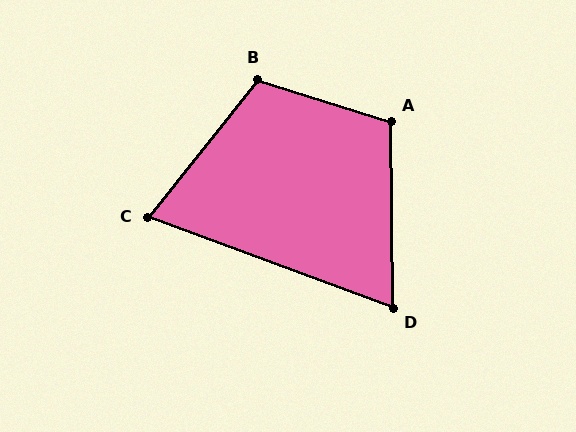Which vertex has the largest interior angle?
B, at approximately 111 degrees.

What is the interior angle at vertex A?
Approximately 108 degrees (obtuse).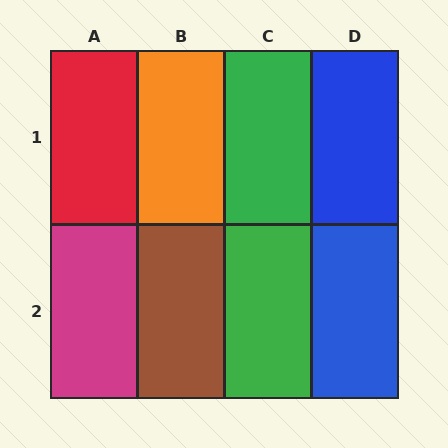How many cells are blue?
2 cells are blue.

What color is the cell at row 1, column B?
Orange.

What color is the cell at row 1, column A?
Red.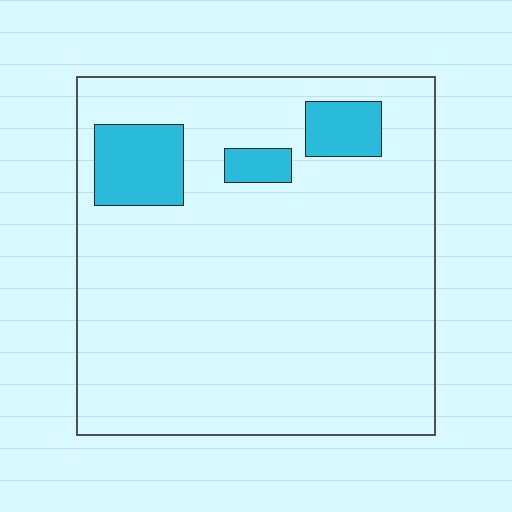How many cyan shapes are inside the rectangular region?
3.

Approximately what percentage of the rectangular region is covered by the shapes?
Approximately 10%.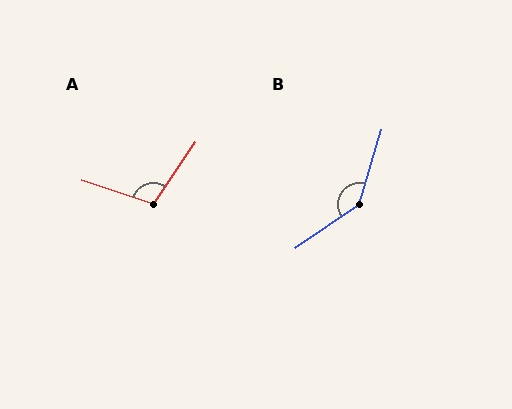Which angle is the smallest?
A, at approximately 106 degrees.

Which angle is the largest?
B, at approximately 141 degrees.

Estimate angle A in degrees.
Approximately 106 degrees.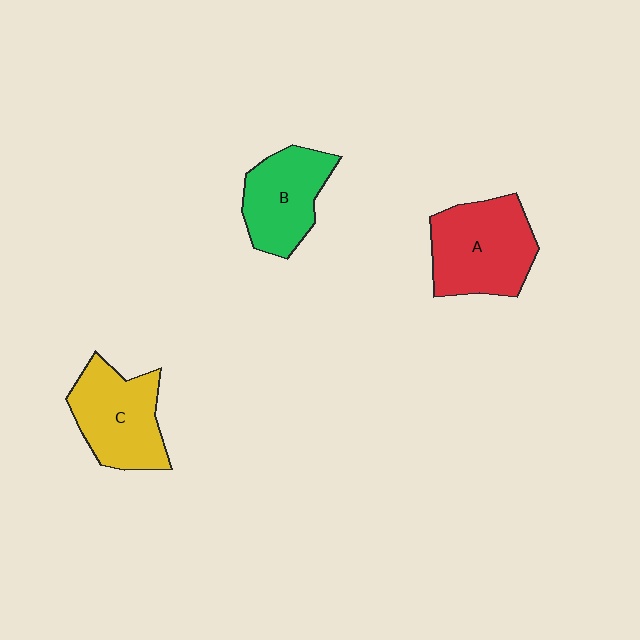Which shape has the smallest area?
Shape B (green).